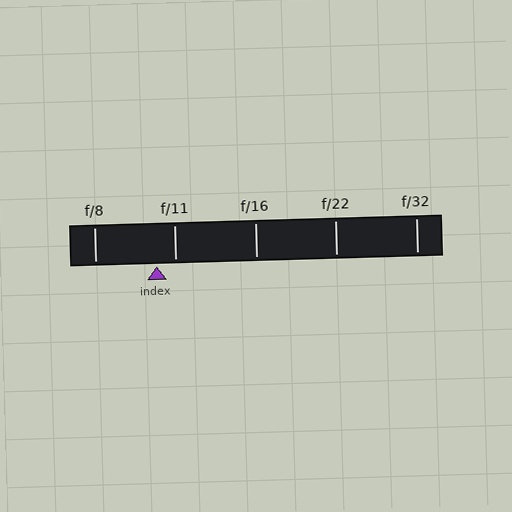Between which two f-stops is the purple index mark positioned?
The index mark is between f/8 and f/11.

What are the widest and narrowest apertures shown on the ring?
The widest aperture shown is f/8 and the narrowest is f/32.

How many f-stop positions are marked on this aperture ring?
There are 5 f-stop positions marked.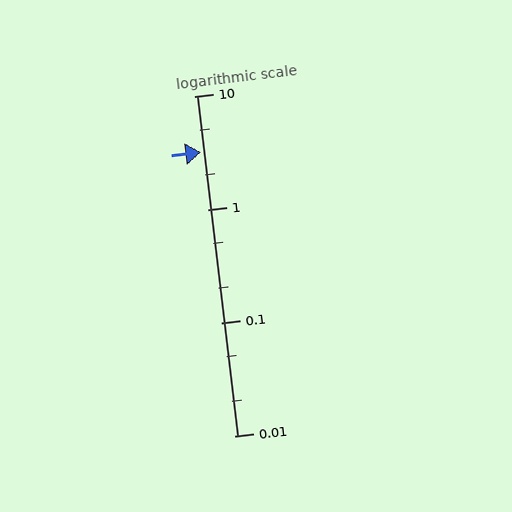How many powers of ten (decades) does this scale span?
The scale spans 3 decades, from 0.01 to 10.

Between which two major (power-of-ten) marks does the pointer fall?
The pointer is between 1 and 10.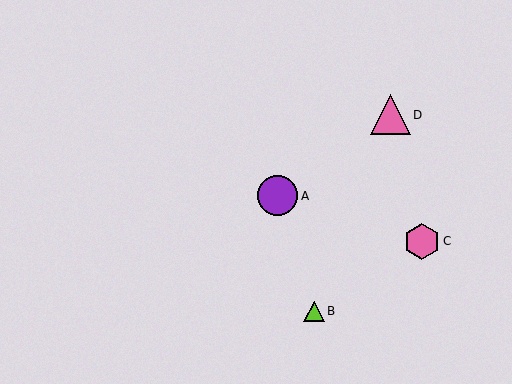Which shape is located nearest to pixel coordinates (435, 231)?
The pink hexagon (labeled C) at (422, 241) is nearest to that location.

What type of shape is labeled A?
Shape A is a purple circle.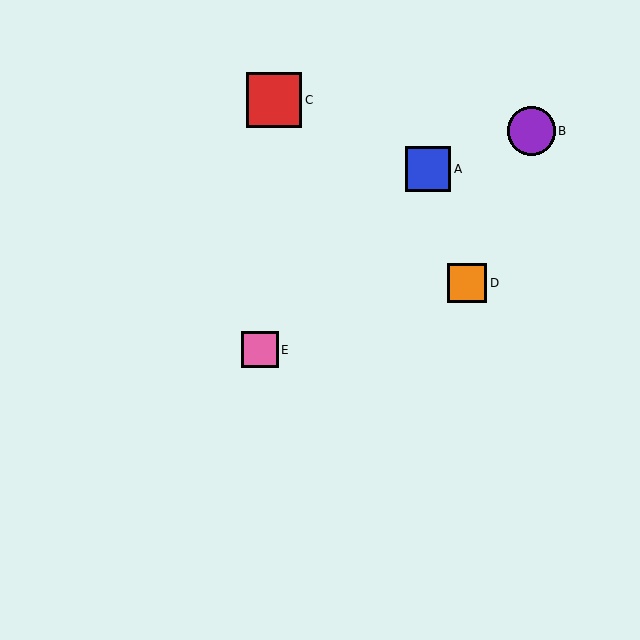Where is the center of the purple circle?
The center of the purple circle is at (531, 131).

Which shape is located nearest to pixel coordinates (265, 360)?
The pink square (labeled E) at (260, 350) is nearest to that location.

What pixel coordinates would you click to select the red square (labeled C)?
Click at (274, 100) to select the red square C.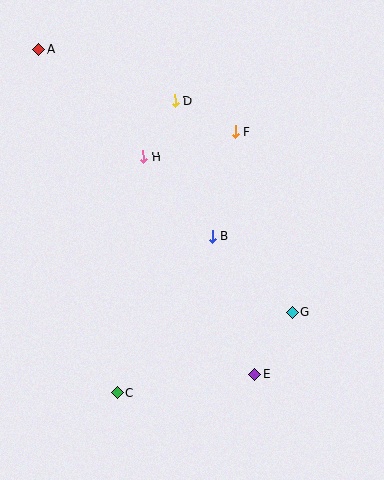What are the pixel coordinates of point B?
Point B is at (212, 237).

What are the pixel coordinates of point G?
Point G is at (293, 313).